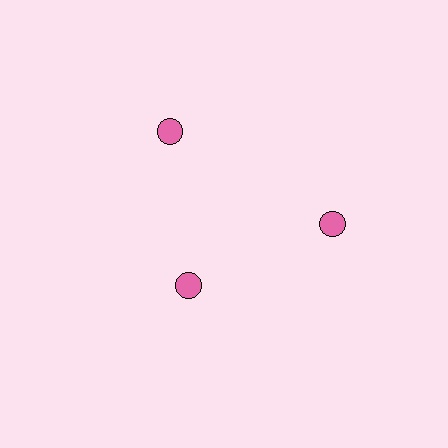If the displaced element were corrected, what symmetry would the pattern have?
It would have 3-fold rotational symmetry — the pattern would map onto itself every 120 degrees.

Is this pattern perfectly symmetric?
No. The 3 pink circles are arranged in a ring, but one element near the 7 o'clock position is pulled inward toward the center, breaking the 3-fold rotational symmetry.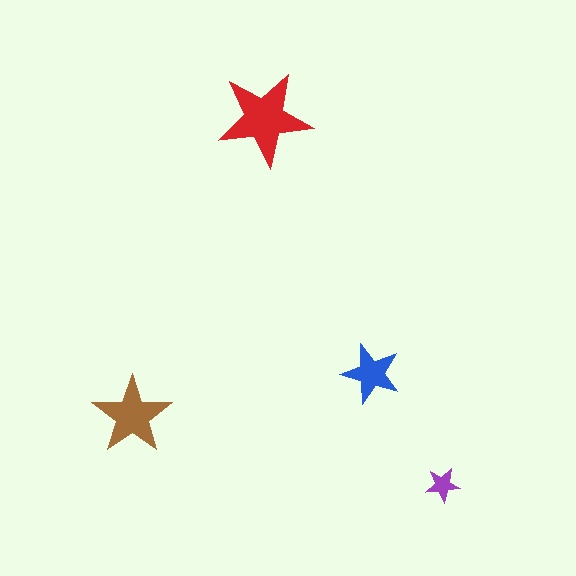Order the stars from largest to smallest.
the red one, the brown one, the blue one, the purple one.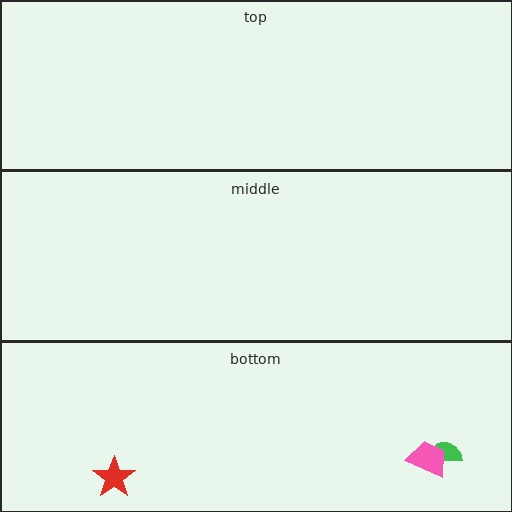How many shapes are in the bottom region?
3.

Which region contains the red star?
The bottom region.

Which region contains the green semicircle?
The bottom region.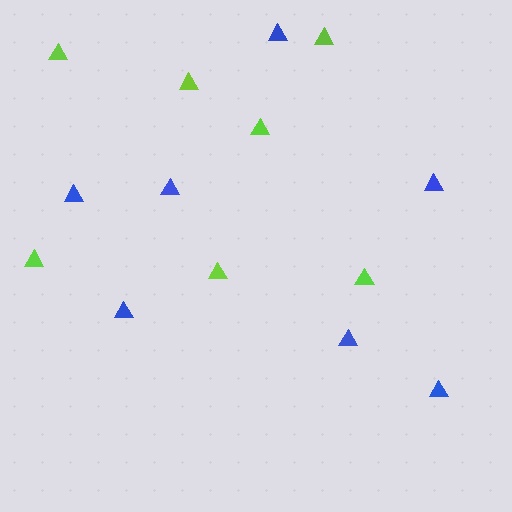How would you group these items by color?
There are 2 groups: one group of blue triangles (7) and one group of lime triangles (7).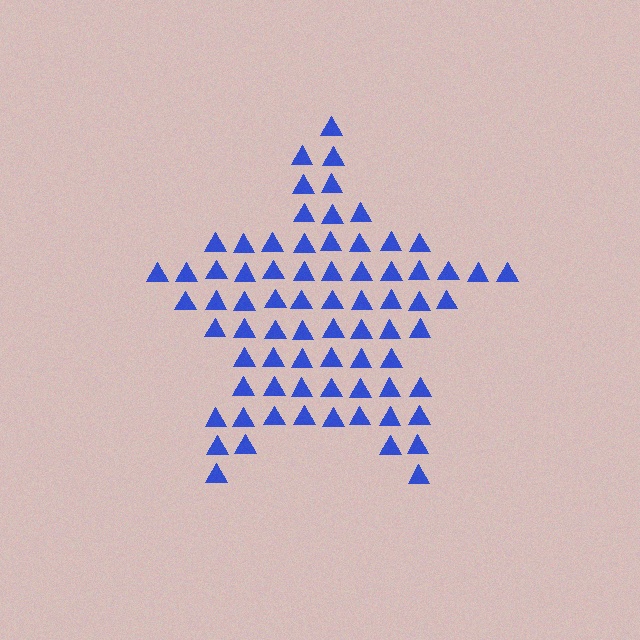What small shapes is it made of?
It is made of small triangles.